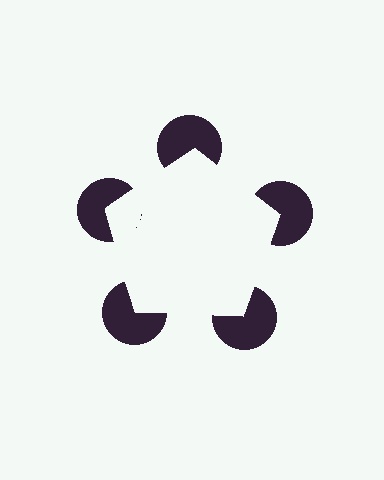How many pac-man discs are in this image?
There are 5 — one at each vertex of the illusory pentagon.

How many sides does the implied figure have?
5 sides.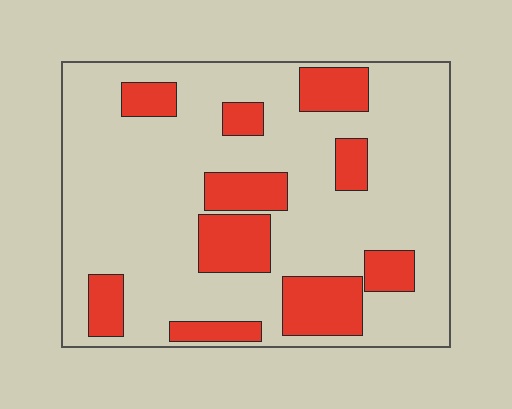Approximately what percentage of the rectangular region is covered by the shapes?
Approximately 25%.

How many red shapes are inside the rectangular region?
10.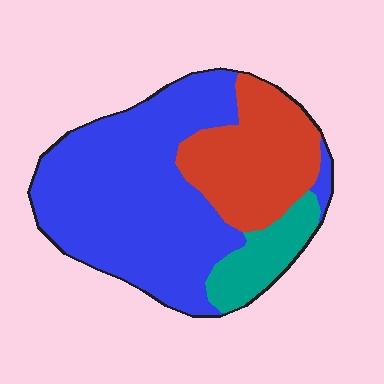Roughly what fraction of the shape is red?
Red takes up about one quarter (1/4) of the shape.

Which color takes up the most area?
Blue, at roughly 60%.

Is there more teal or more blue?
Blue.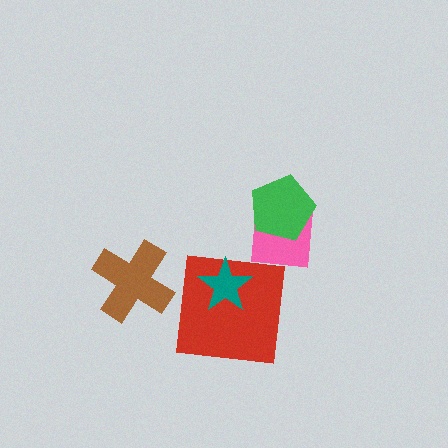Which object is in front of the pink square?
The green pentagon is in front of the pink square.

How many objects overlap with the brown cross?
0 objects overlap with the brown cross.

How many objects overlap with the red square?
1 object overlaps with the red square.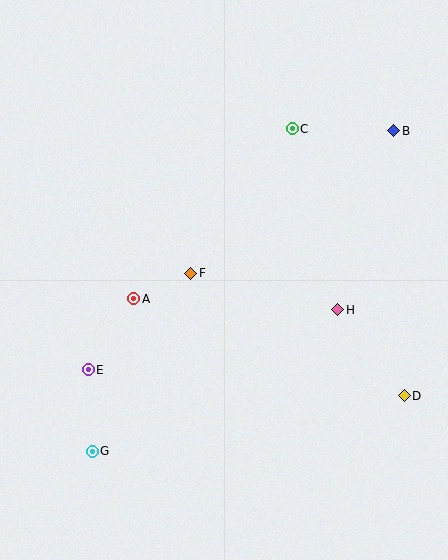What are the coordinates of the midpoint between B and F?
The midpoint between B and F is at (292, 202).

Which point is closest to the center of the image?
Point F at (191, 273) is closest to the center.